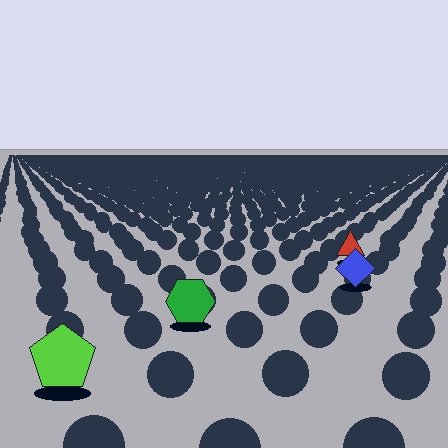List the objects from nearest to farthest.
From nearest to farthest: the lime pentagon, the green hexagon, the blue diamond, the red triangle.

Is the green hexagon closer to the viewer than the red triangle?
Yes. The green hexagon is closer — you can tell from the texture gradient: the ground texture is coarser near it.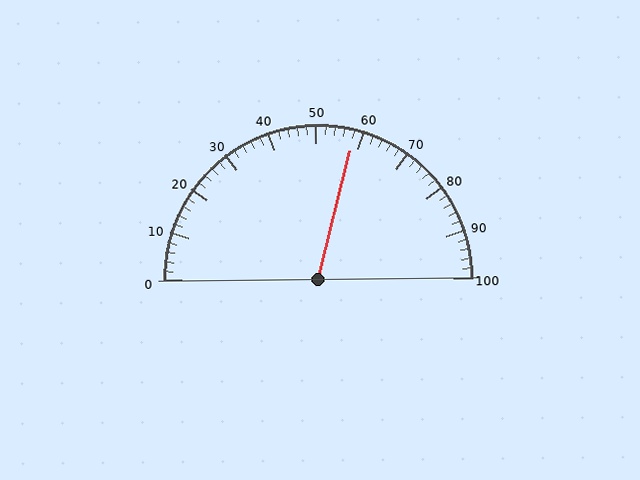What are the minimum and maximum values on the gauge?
The gauge ranges from 0 to 100.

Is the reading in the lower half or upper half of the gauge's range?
The reading is in the upper half of the range (0 to 100).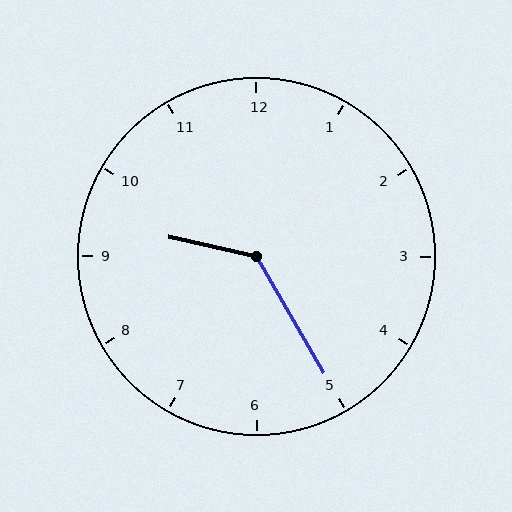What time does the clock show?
9:25.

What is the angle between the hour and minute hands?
Approximately 132 degrees.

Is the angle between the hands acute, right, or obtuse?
It is obtuse.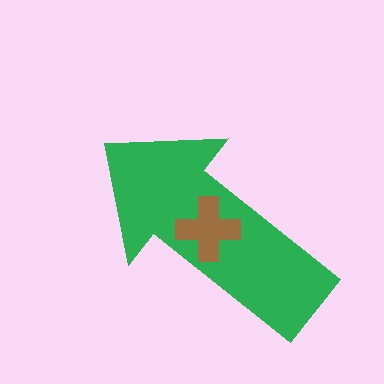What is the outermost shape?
The green arrow.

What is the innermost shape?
The brown cross.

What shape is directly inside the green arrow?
The brown cross.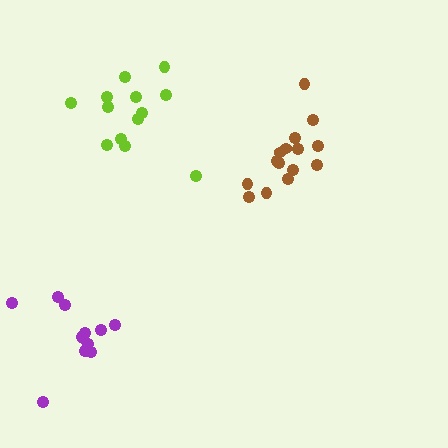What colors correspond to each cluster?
The clusters are colored: brown, lime, purple.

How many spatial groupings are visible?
There are 3 spatial groupings.